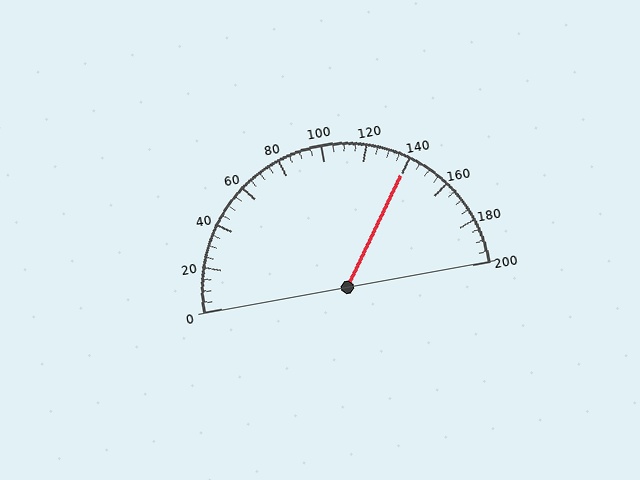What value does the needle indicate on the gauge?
The needle indicates approximately 140.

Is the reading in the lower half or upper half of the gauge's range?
The reading is in the upper half of the range (0 to 200).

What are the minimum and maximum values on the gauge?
The gauge ranges from 0 to 200.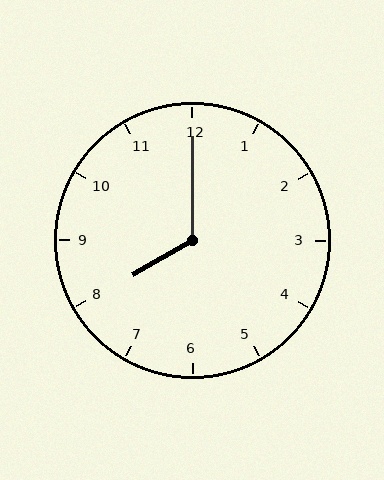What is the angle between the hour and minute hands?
Approximately 120 degrees.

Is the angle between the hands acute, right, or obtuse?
It is obtuse.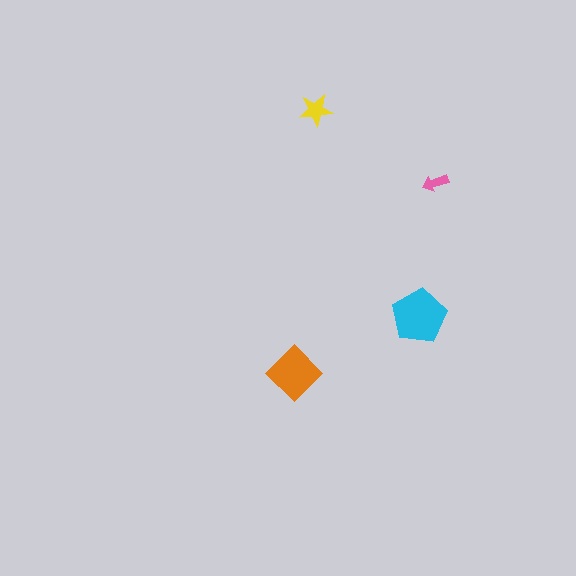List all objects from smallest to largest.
The pink arrow, the yellow star, the orange diamond, the cyan pentagon.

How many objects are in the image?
There are 4 objects in the image.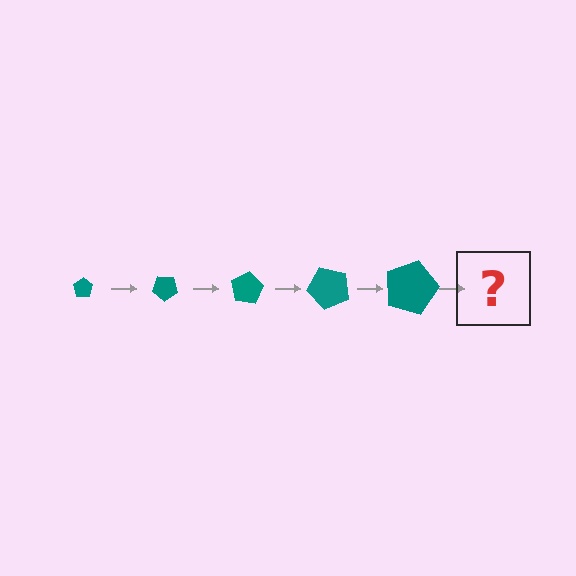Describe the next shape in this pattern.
It should be a pentagon, larger than the previous one and rotated 200 degrees from the start.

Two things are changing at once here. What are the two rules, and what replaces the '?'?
The two rules are that the pentagon grows larger each step and it rotates 40 degrees each step. The '?' should be a pentagon, larger than the previous one and rotated 200 degrees from the start.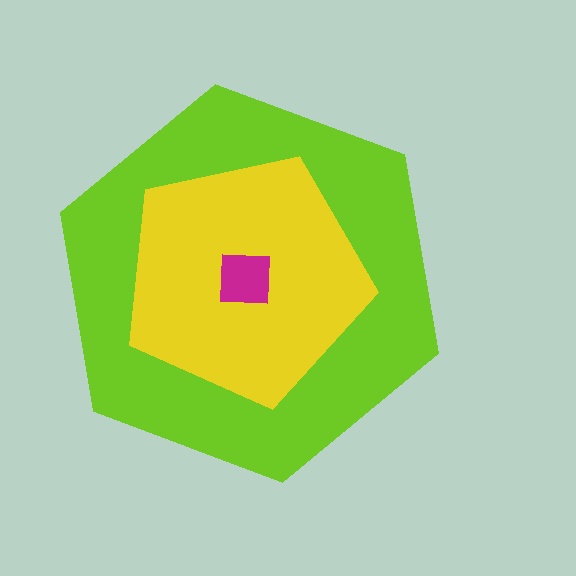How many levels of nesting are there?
3.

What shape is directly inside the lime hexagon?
The yellow pentagon.